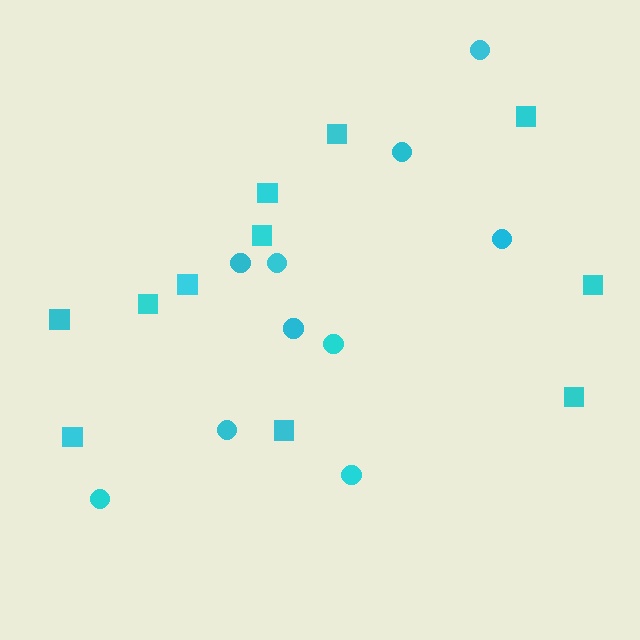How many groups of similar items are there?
There are 2 groups: one group of circles (10) and one group of squares (11).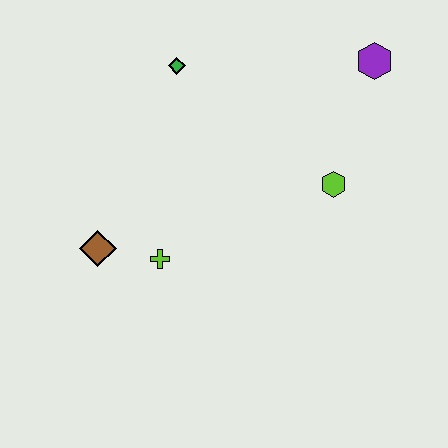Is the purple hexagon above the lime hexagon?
Yes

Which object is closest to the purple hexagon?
The lime hexagon is closest to the purple hexagon.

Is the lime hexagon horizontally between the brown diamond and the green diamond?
No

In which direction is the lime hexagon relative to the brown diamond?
The lime hexagon is to the right of the brown diamond.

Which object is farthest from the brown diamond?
The purple hexagon is farthest from the brown diamond.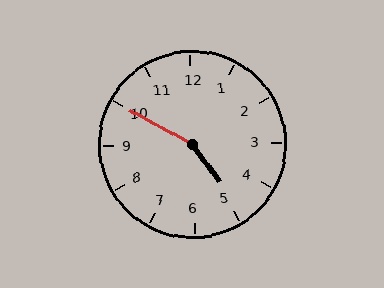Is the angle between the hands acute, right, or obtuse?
It is obtuse.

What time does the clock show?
4:50.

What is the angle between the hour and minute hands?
Approximately 155 degrees.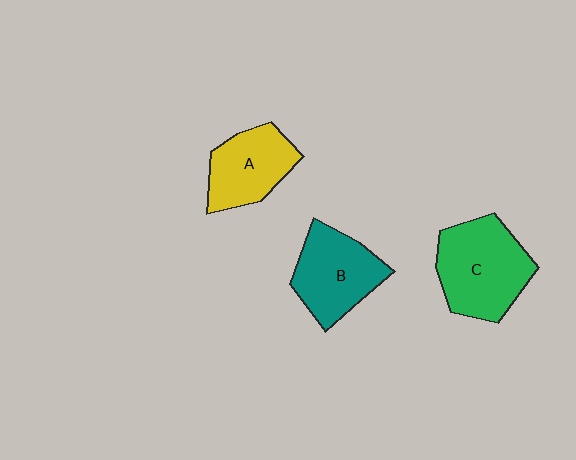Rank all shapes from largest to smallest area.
From largest to smallest: C (green), B (teal), A (yellow).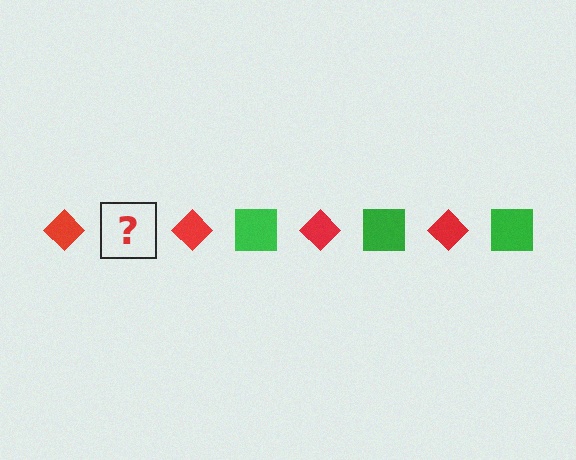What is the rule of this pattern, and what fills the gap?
The rule is that the pattern alternates between red diamond and green square. The gap should be filled with a green square.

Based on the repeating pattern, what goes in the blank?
The blank should be a green square.